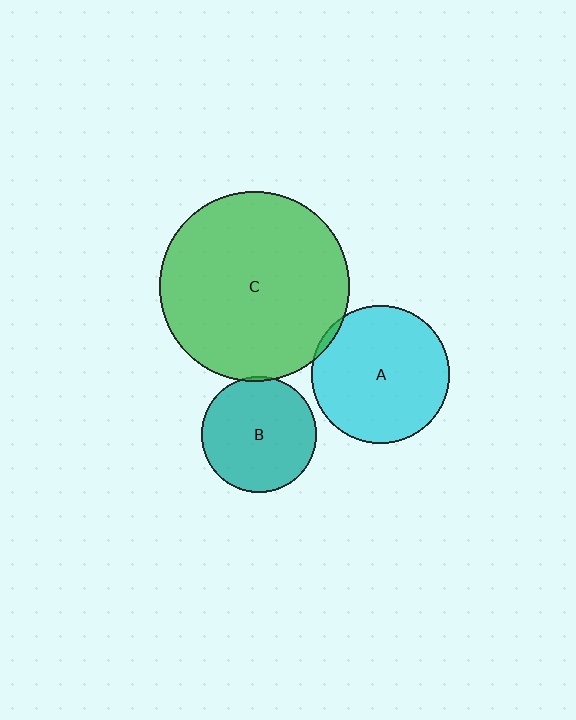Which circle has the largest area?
Circle C (green).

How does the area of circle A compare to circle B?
Approximately 1.4 times.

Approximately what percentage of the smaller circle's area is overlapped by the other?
Approximately 5%.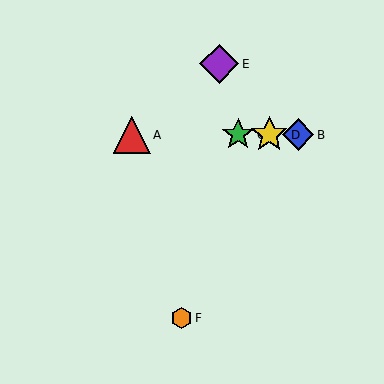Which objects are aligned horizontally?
Objects A, B, C, D are aligned horizontally.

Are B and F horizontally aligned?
No, B is at y≈135 and F is at y≈318.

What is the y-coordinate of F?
Object F is at y≈318.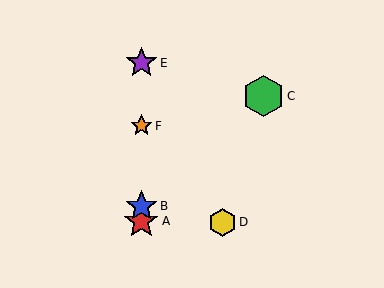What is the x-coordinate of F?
Object F is at x≈141.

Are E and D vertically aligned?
No, E is at x≈141 and D is at x≈223.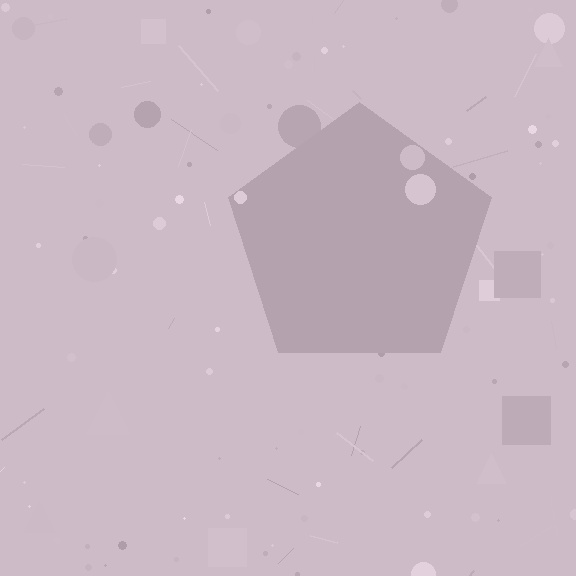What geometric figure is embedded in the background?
A pentagon is embedded in the background.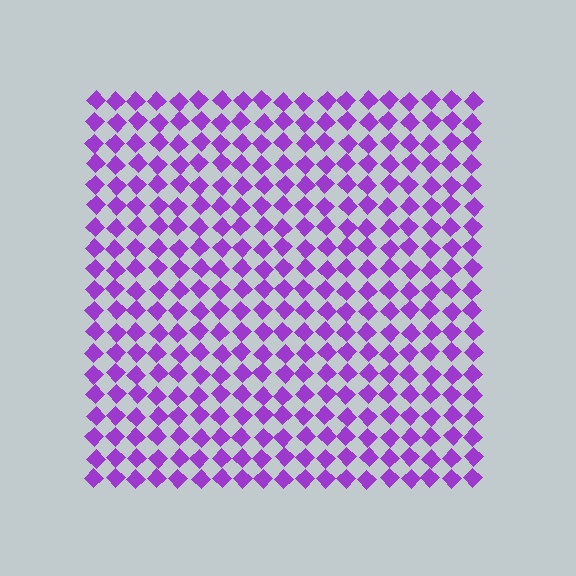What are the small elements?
The small elements are diamonds.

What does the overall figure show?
The overall figure shows a square.